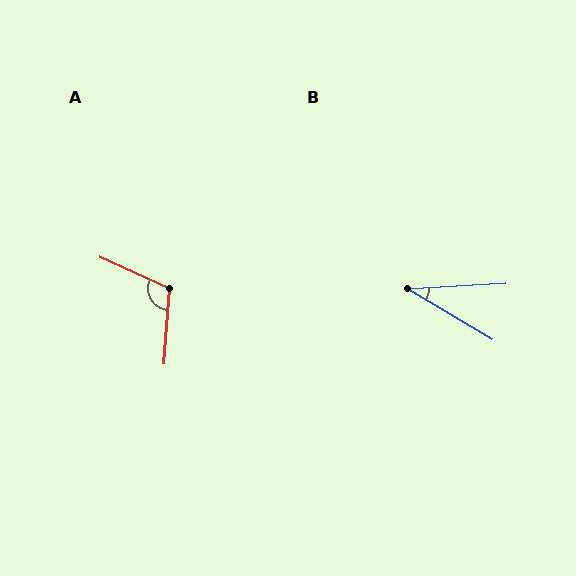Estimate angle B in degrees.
Approximately 34 degrees.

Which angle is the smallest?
B, at approximately 34 degrees.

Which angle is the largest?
A, at approximately 111 degrees.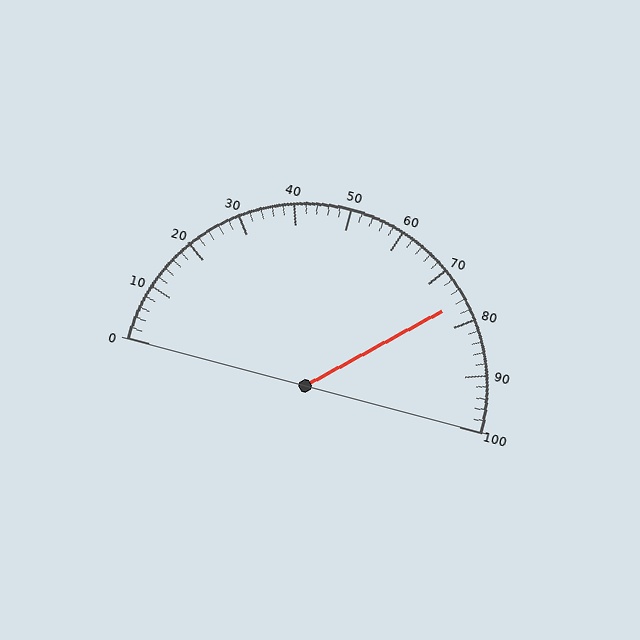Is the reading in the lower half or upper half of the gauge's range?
The reading is in the upper half of the range (0 to 100).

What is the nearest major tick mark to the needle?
The nearest major tick mark is 80.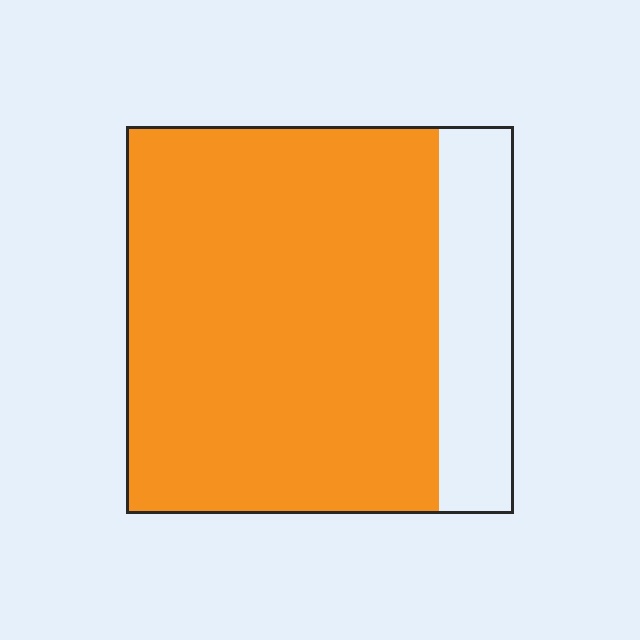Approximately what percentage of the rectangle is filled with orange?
Approximately 80%.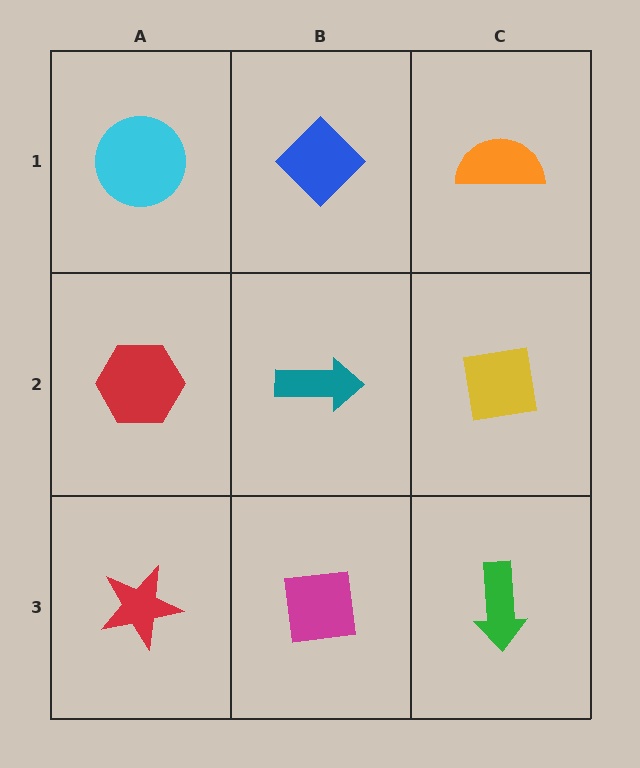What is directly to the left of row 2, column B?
A red hexagon.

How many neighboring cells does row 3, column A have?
2.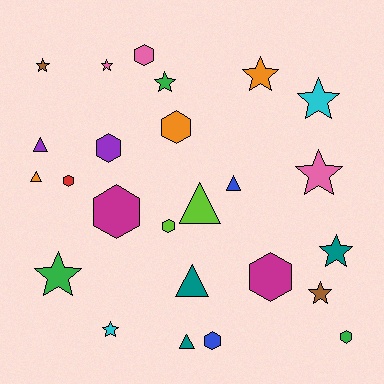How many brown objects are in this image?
There are 2 brown objects.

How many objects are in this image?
There are 25 objects.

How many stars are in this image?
There are 10 stars.